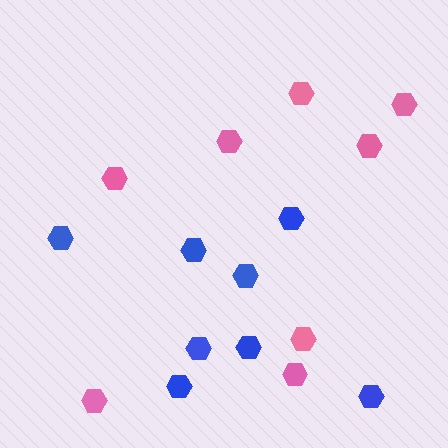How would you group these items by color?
There are 2 groups: one group of pink hexagons (8) and one group of blue hexagons (8).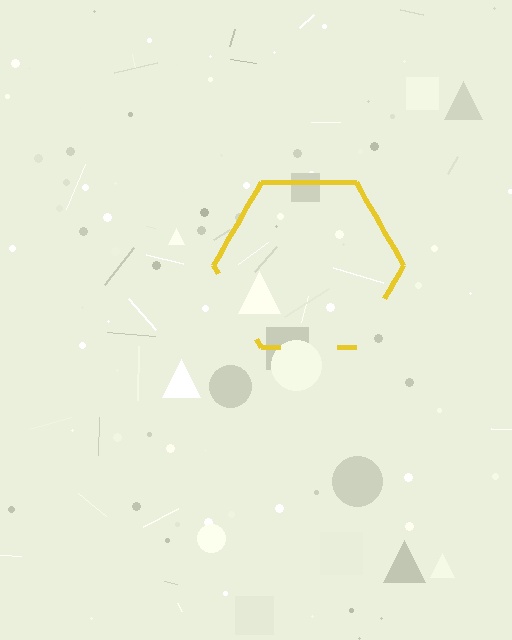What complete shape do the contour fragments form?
The contour fragments form a hexagon.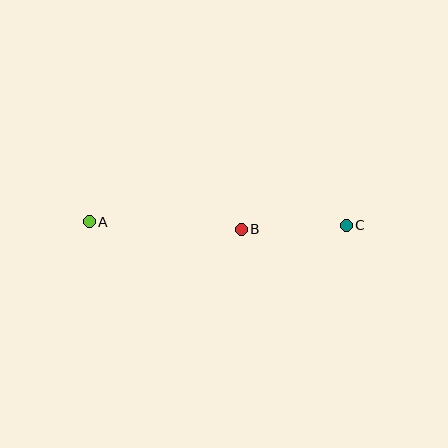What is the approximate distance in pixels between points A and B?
The distance between A and B is approximately 152 pixels.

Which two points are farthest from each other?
Points A and C are farthest from each other.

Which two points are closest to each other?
Points B and C are closest to each other.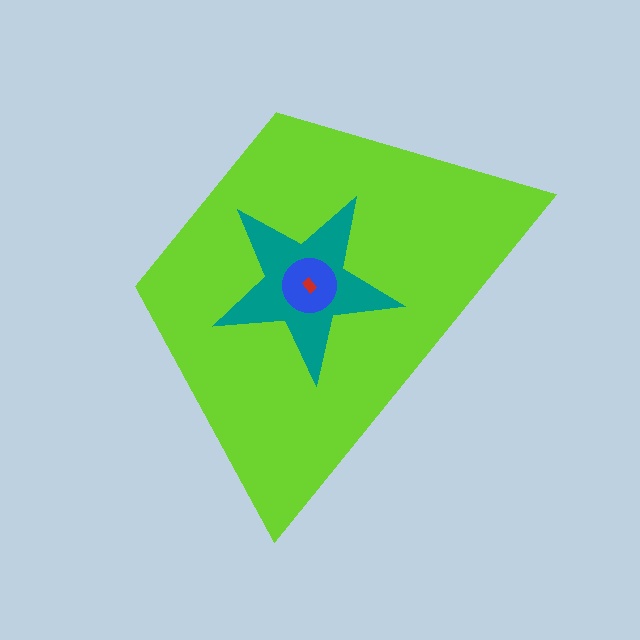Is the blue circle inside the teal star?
Yes.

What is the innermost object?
The red rectangle.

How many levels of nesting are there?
4.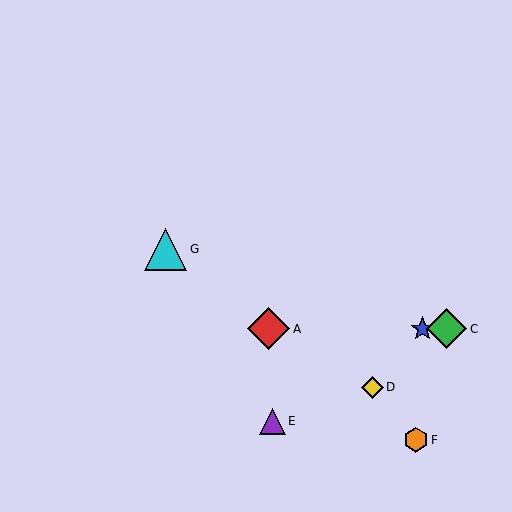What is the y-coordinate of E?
Object E is at y≈421.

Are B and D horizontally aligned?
No, B is at y≈329 and D is at y≈387.